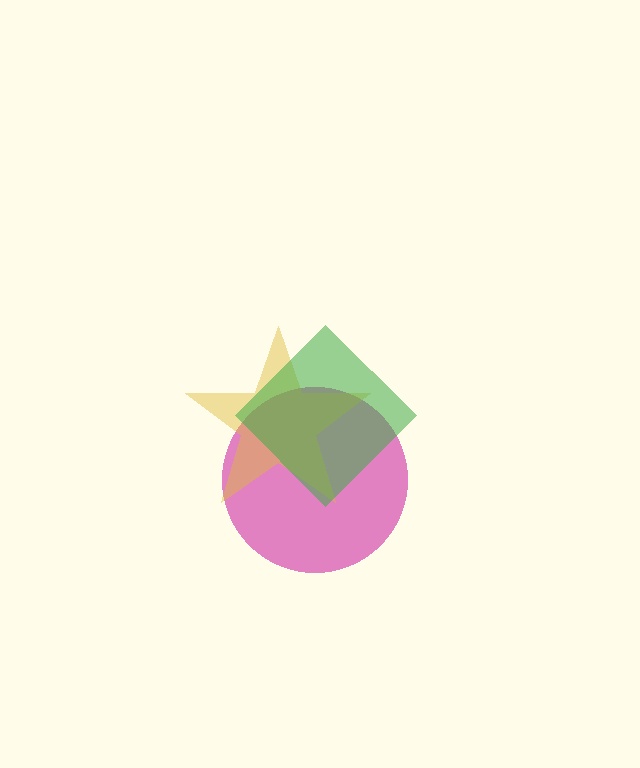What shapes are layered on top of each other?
The layered shapes are: a magenta circle, a yellow star, a green diamond.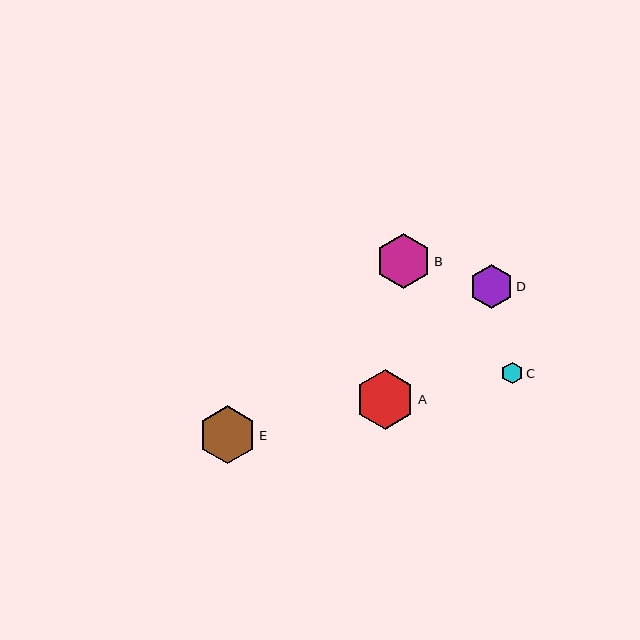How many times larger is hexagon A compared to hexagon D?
Hexagon A is approximately 1.4 times the size of hexagon D.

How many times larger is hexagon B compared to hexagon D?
Hexagon B is approximately 1.2 times the size of hexagon D.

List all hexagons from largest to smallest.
From largest to smallest: A, E, B, D, C.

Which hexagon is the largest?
Hexagon A is the largest with a size of approximately 60 pixels.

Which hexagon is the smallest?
Hexagon C is the smallest with a size of approximately 22 pixels.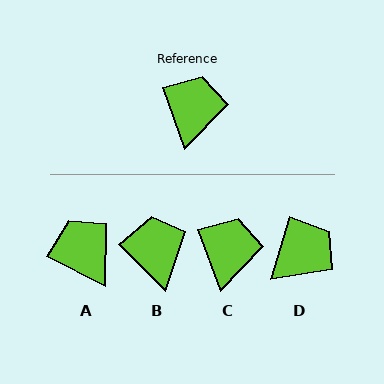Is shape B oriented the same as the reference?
No, it is off by about 25 degrees.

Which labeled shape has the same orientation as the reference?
C.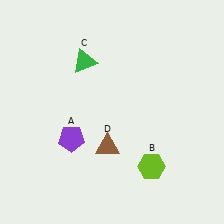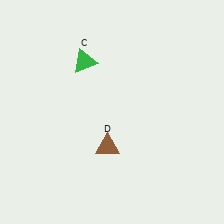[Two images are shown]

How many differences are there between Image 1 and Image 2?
There are 2 differences between the two images.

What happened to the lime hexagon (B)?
The lime hexagon (B) was removed in Image 2. It was in the bottom-right area of Image 1.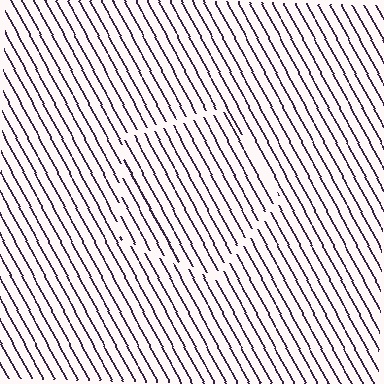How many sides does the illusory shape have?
5 sides — the line-ends trace a pentagon.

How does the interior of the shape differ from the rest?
The interior of the shape contains the same grating, shifted by half a period — the contour is defined by the phase discontinuity where line-ends from the inner and outer gratings abut.